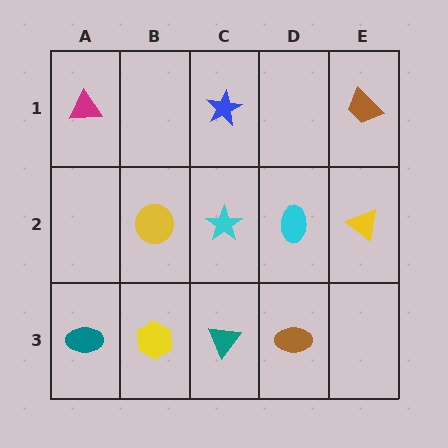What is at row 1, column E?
A brown trapezoid.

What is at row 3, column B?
A yellow hexagon.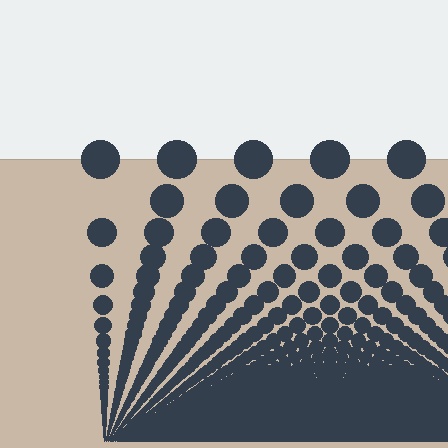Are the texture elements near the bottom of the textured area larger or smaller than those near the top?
Smaller. The gradient is inverted — elements near the bottom are smaller and denser.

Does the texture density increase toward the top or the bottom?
Density increases toward the bottom.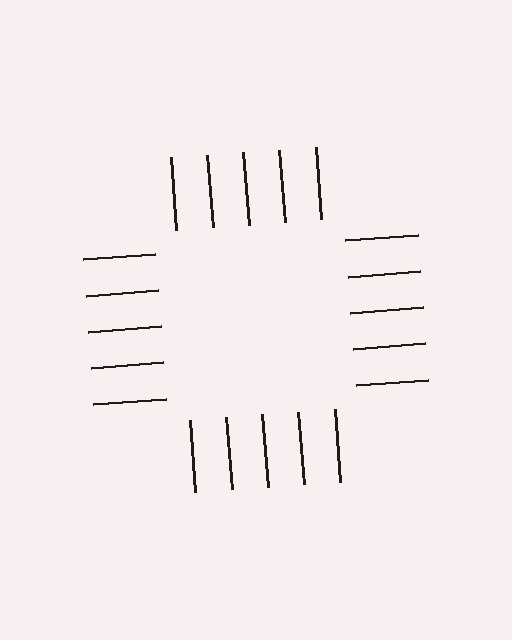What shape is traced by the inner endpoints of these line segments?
An illusory square — the line segments terminate on its edges but no continuous stroke is drawn.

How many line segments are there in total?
20 — 5 along each of the 4 edges.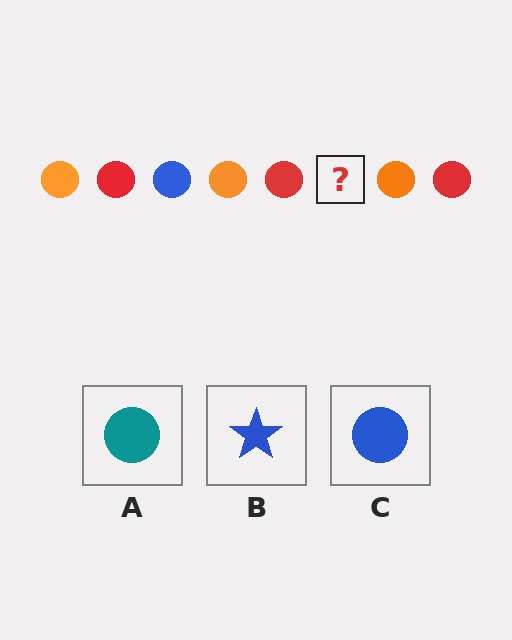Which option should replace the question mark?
Option C.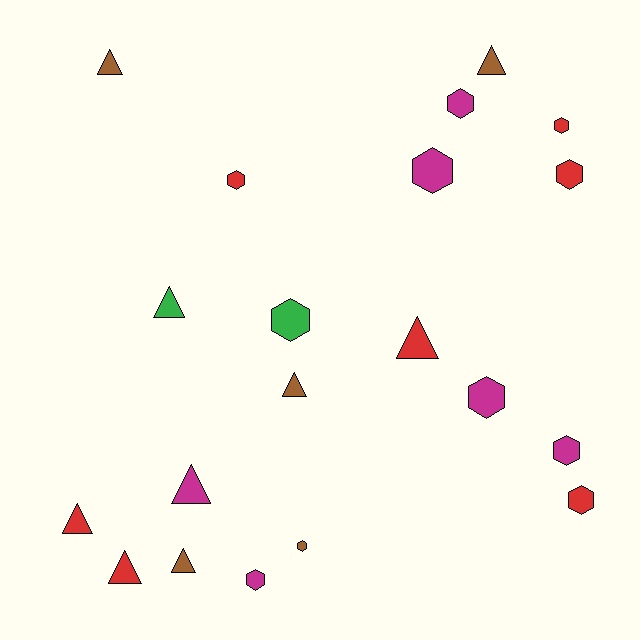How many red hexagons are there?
There are 4 red hexagons.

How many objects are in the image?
There are 20 objects.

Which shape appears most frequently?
Hexagon, with 11 objects.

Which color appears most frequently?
Red, with 7 objects.